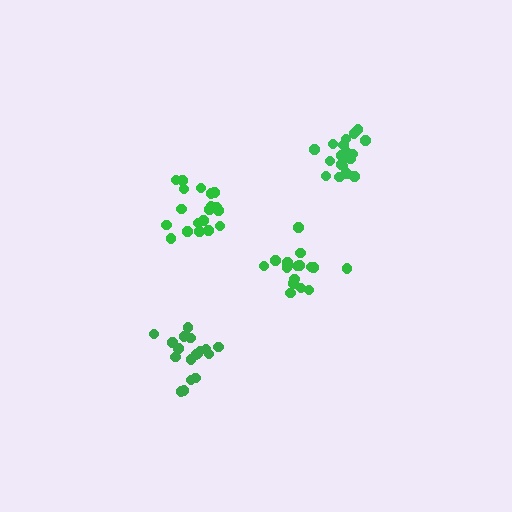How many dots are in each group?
Group 1: 16 dots, Group 2: 19 dots, Group 3: 18 dots, Group 4: 19 dots (72 total).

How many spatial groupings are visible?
There are 4 spatial groupings.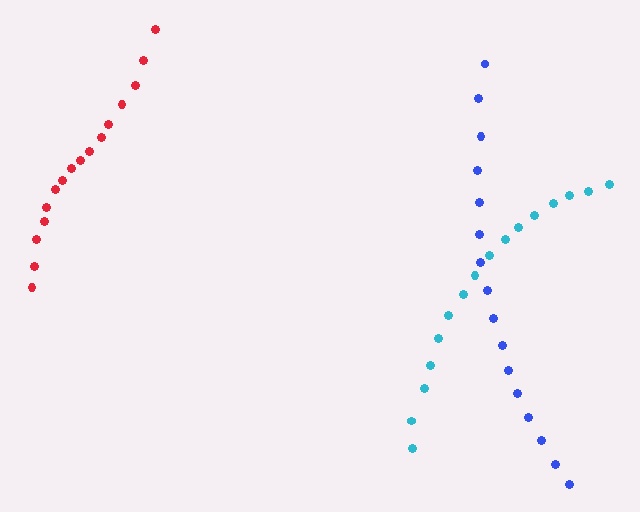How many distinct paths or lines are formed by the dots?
There are 3 distinct paths.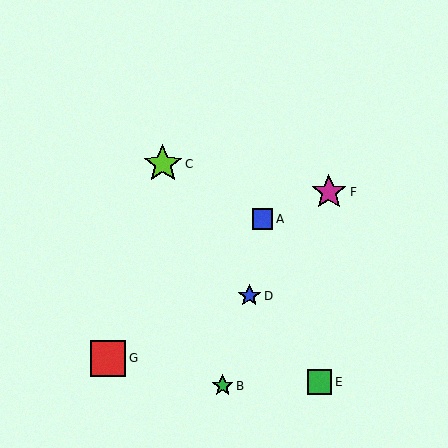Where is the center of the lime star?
The center of the lime star is at (163, 164).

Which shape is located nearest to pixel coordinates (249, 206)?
The blue square (labeled A) at (263, 219) is nearest to that location.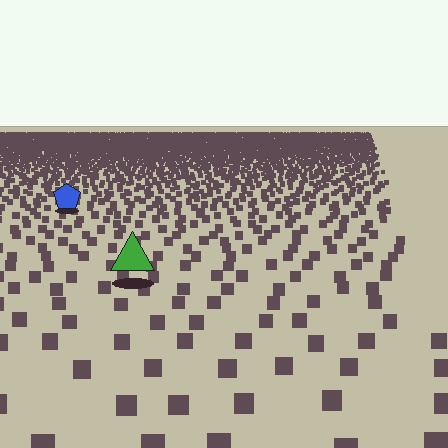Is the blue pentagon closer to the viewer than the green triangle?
No. The green triangle is closer — you can tell from the texture gradient: the ground texture is coarser near it.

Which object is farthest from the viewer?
The blue pentagon is farthest from the viewer. It appears smaller and the ground texture around it is denser.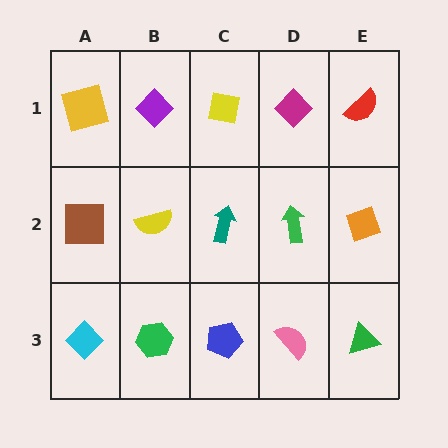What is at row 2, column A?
A brown square.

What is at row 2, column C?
A teal arrow.